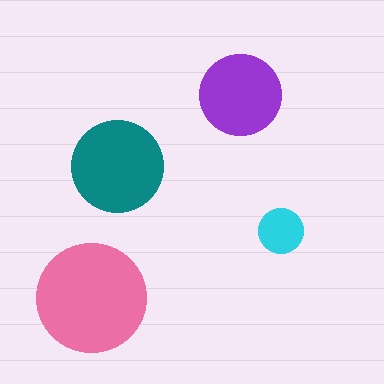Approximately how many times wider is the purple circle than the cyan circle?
About 2 times wider.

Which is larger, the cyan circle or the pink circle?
The pink one.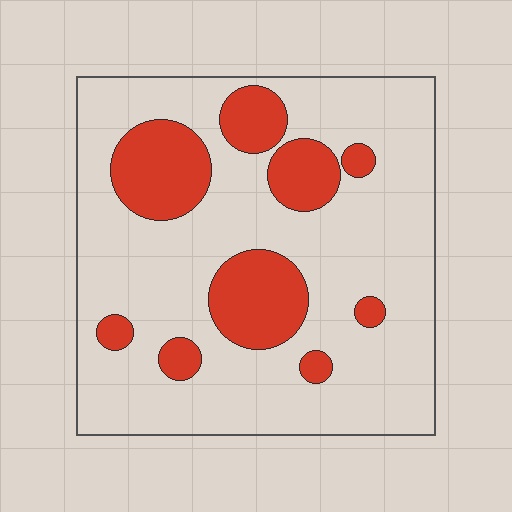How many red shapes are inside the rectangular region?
9.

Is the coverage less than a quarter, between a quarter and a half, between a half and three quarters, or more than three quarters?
Less than a quarter.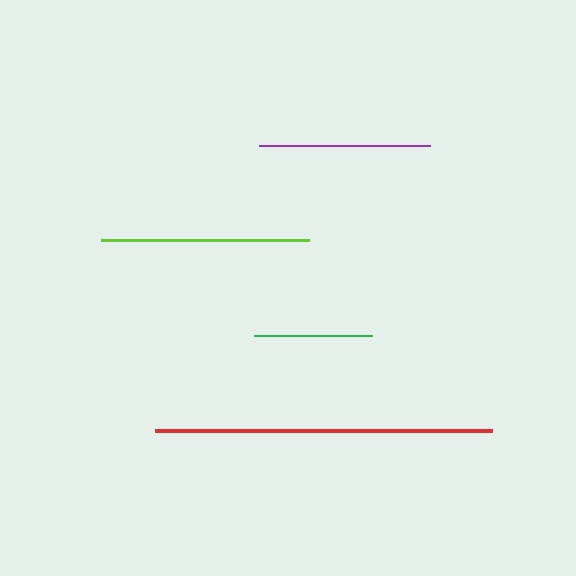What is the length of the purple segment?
The purple segment is approximately 171 pixels long.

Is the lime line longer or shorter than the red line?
The red line is longer than the lime line.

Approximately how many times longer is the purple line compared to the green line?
The purple line is approximately 1.5 times the length of the green line.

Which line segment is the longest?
The red line is the longest at approximately 337 pixels.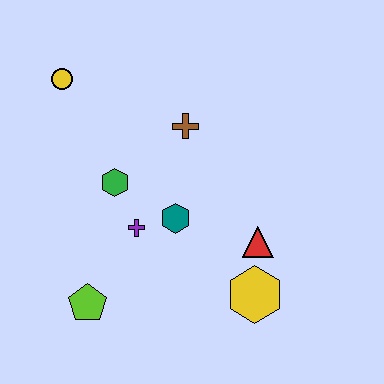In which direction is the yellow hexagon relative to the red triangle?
The yellow hexagon is below the red triangle.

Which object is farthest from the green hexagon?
The yellow hexagon is farthest from the green hexagon.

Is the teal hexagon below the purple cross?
No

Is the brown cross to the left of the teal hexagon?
No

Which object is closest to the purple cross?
The teal hexagon is closest to the purple cross.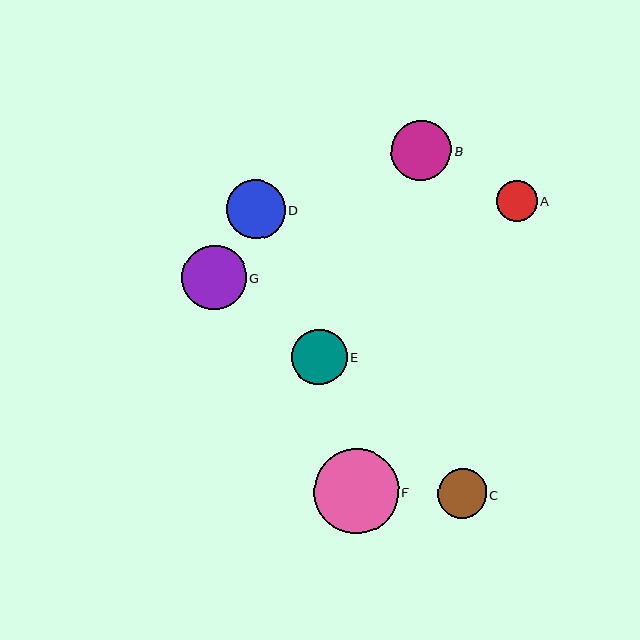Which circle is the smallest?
Circle A is the smallest with a size of approximately 40 pixels.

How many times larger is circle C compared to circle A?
Circle C is approximately 1.2 times the size of circle A.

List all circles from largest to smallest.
From largest to smallest: F, G, B, D, E, C, A.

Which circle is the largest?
Circle F is the largest with a size of approximately 84 pixels.